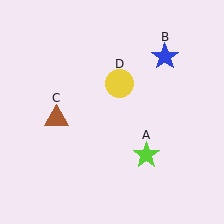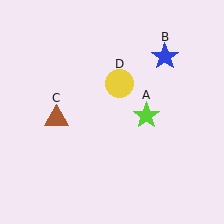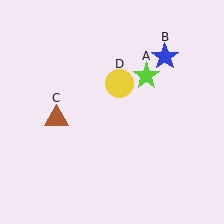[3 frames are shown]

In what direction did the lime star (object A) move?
The lime star (object A) moved up.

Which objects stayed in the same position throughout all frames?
Blue star (object B) and brown triangle (object C) and yellow circle (object D) remained stationary.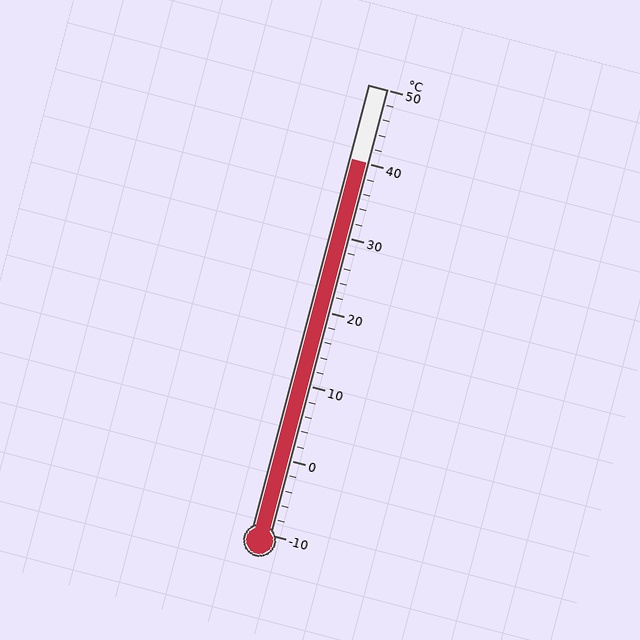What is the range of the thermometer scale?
The thermometer scale ranges from -10°C to 50°C.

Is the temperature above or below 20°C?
The temperature is above 20°C.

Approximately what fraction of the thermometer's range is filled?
The thermometer is filled to approximately 85% of its range.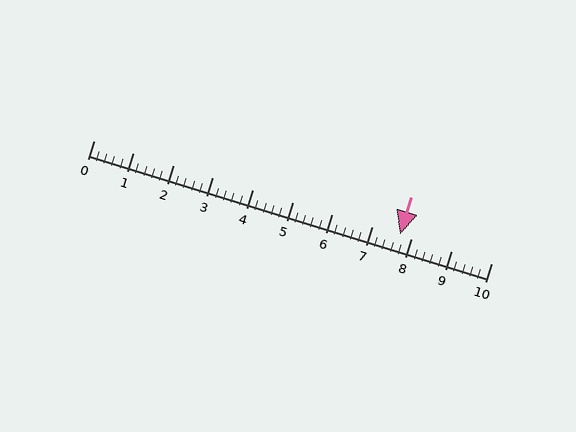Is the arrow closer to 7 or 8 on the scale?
The arrow is closer to 8.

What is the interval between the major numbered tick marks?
The major tick marks are spaced 1 units apart.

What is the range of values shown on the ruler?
The ruler shows values from 0 to 10.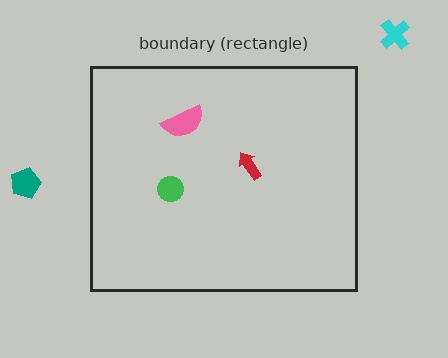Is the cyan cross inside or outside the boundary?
Outside.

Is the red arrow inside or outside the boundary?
Inside.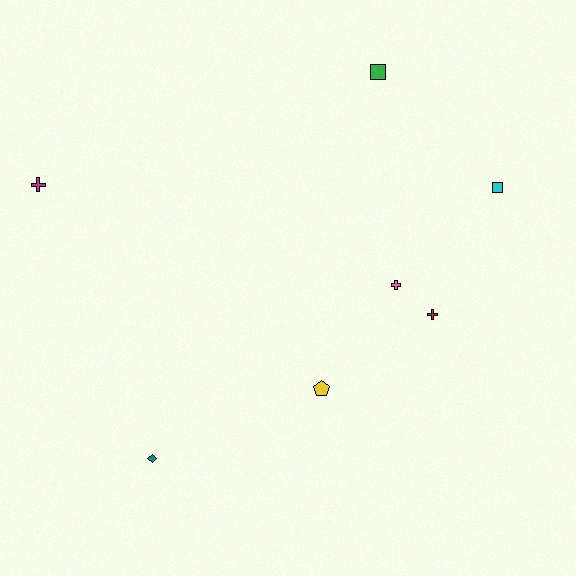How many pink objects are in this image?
There is 1 pink object.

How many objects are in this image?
There are 7 objects.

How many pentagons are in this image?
There is 1 pentagon.